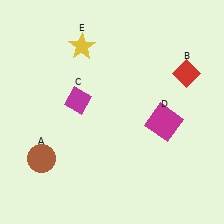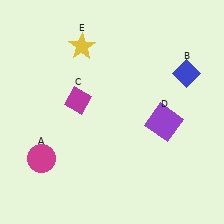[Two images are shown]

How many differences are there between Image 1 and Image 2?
There are 3 differences between the two images.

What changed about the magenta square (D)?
In Image 1, D is magenta. In Image 2, it changed to purple.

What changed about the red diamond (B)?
In Image 1, B is red. In Image 2, it changed to blue.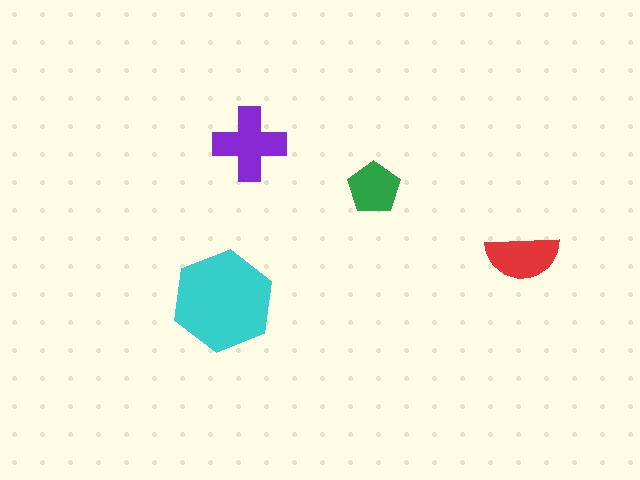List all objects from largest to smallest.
The cyan hexagon, the purple cross, the red semicircle, the green pentagon.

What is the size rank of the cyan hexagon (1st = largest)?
1st.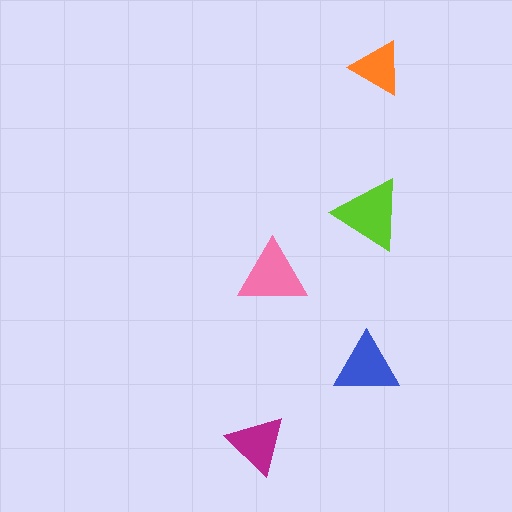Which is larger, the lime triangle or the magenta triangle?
The lime one.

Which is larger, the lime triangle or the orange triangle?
The lime one.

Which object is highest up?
The orange triangle is topmost.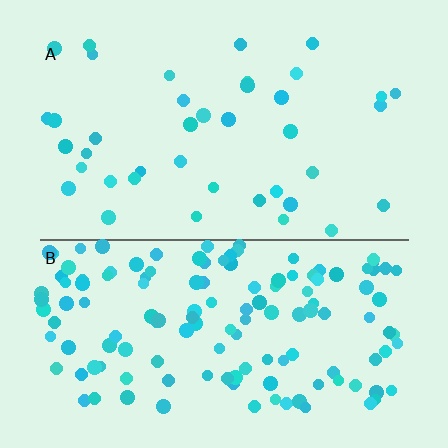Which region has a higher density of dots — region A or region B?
B (the bottom).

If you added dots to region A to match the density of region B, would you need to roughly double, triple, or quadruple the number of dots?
Approximately triple.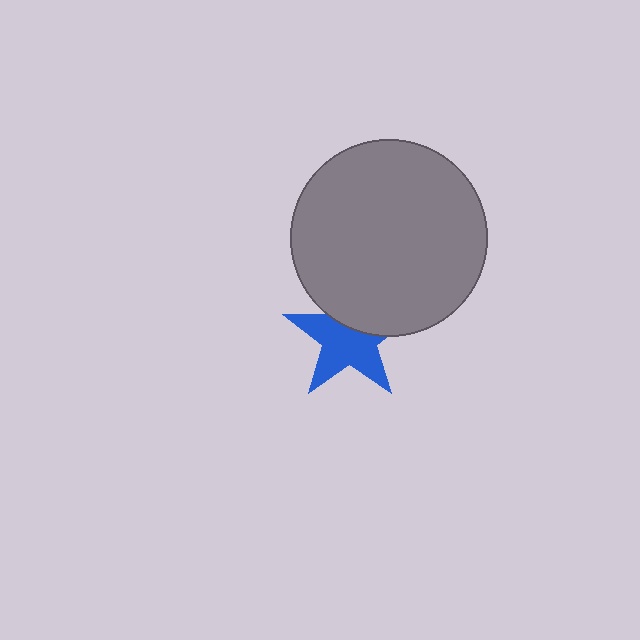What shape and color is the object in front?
The object in front is a gray circle.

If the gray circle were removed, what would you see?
You would see the complete blue star.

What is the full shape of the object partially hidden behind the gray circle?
The partially hidden object is a blue star.